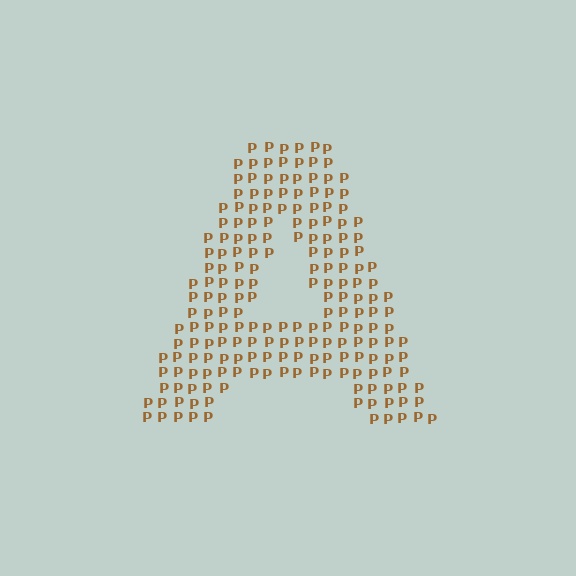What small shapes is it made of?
It is made of small letter P's.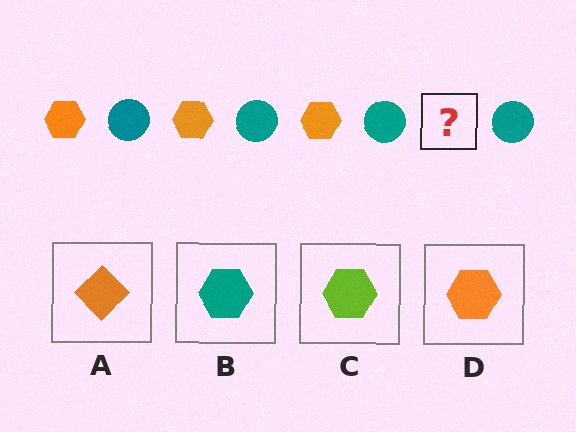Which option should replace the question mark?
Option D.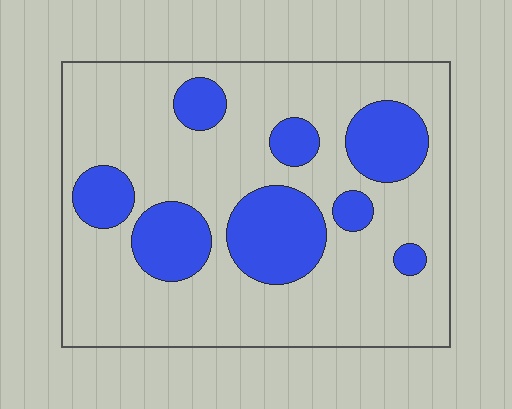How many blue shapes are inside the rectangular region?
8.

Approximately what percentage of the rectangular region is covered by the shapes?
Approximately 25%.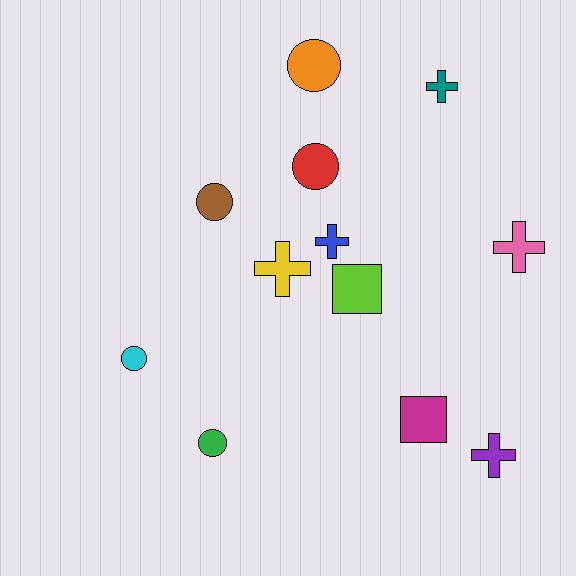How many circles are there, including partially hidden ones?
There are 5 circles.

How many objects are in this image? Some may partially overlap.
There are 12 objects.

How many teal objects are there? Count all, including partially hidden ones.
There is 1 teal object.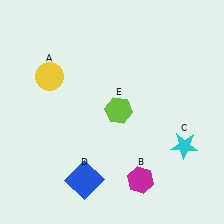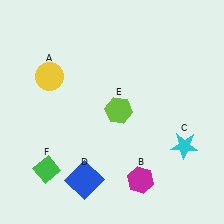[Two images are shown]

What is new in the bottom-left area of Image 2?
A green diamond (F) was added in the bottom-left area of Image 2.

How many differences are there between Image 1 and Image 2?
There is 1 difference between the two images.